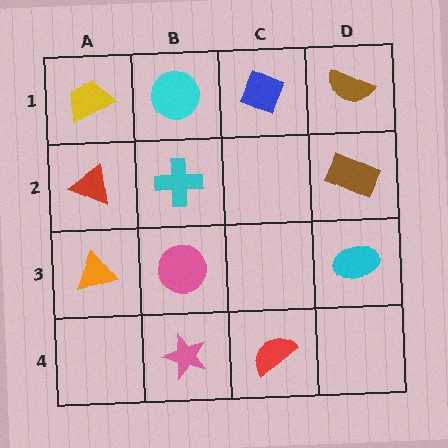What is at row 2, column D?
A brown rectangle.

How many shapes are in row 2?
3 shapes.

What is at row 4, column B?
A pink star.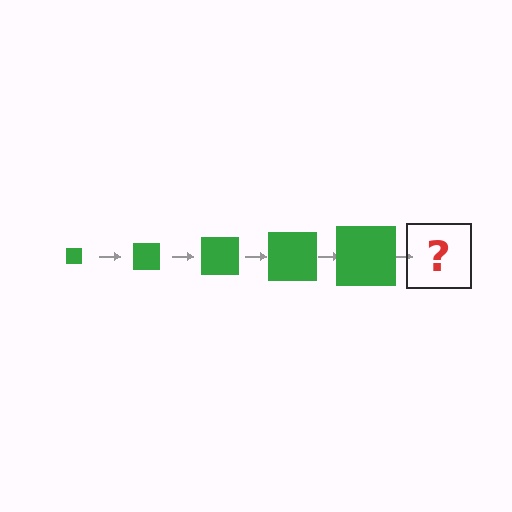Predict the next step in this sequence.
The next step is a green square, larger than the previous one.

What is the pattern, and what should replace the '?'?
The pattern is that the square gets progressively larger each step. The '?' should be a green square, larger than the previous one.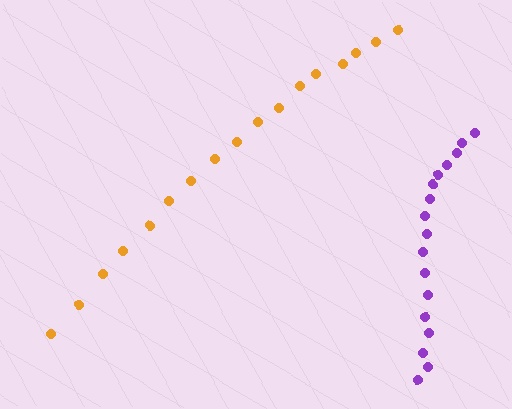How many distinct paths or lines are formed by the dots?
There are 2 distinct paths.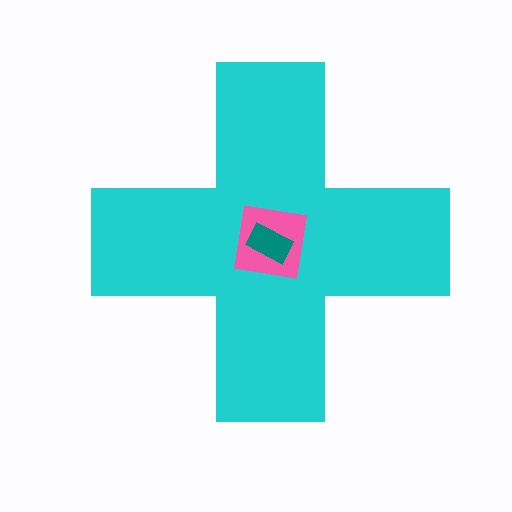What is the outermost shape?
The cyan cross.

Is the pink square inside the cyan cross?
Yes.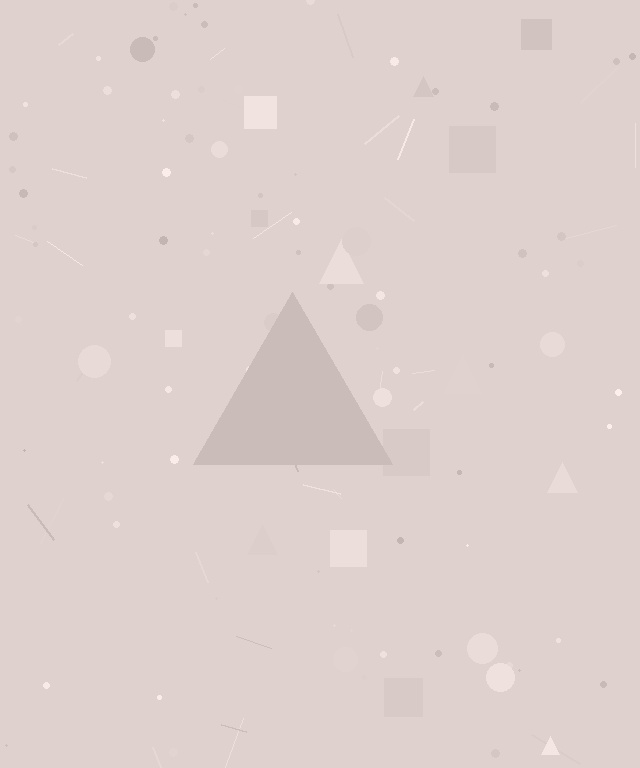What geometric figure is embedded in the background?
A triangle is embedded in the background.